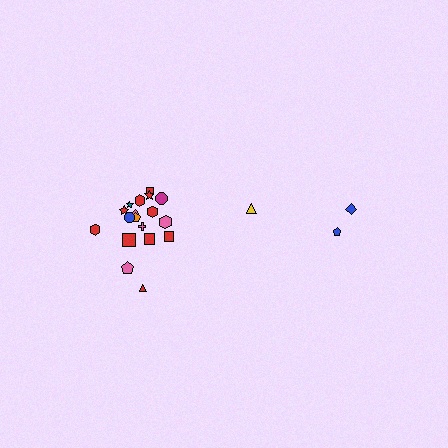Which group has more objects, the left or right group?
The left group.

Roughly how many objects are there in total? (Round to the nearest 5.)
Roughly 20 objects in total.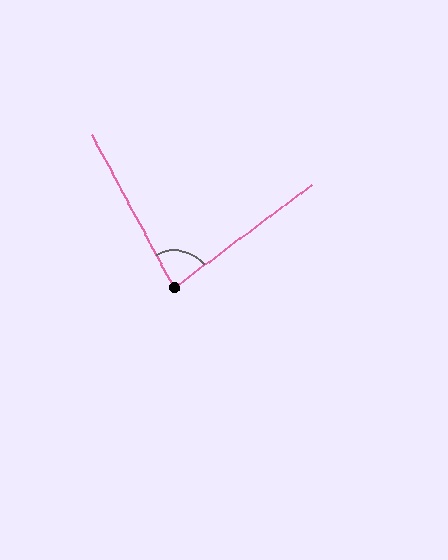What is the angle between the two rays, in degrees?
Approximately 81 degrees.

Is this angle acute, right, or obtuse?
It is acute.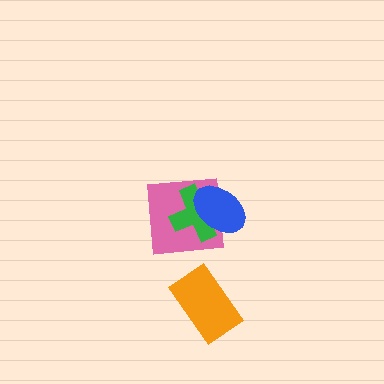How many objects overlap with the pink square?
2 objects overlap with the pink square.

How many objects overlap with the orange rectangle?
0 objects overlap with the orange rectangle.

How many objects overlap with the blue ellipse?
2 objects overlap with the blue ellipse.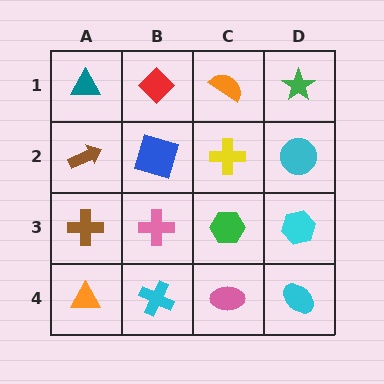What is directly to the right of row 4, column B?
A pink ellipse.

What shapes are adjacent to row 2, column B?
A red diamond (row 1, column B), a pink cross (row 3, column B), a brown arrow (row 2, column A), a yellow cross (row 2, column C).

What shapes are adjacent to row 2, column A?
A teal triangle (row 1, column A), a brown cross (row 3, column A), a blue square (row 2, column B).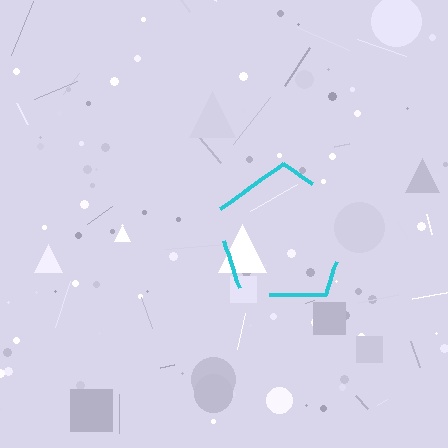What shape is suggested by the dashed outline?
The dashed outline suggests a pentagon.